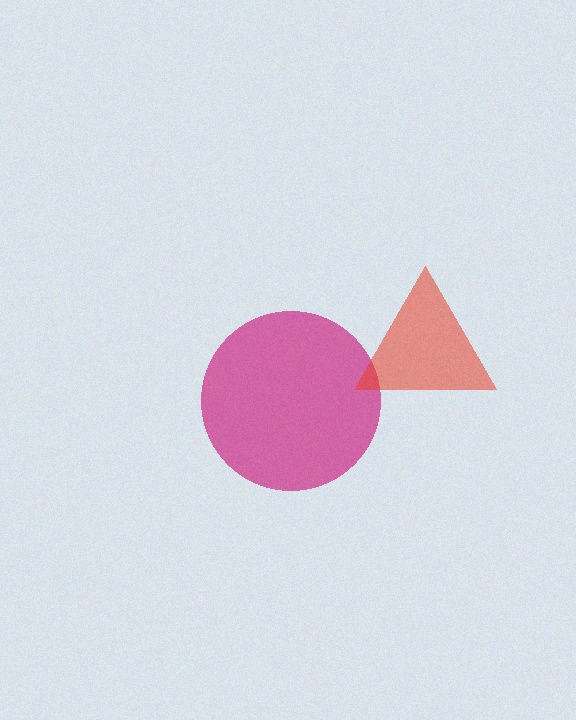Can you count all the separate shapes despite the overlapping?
Yes, there are 2 separate shapes.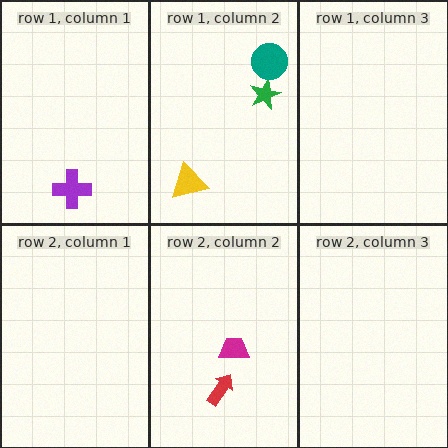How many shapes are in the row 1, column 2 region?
3.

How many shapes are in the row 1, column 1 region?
1.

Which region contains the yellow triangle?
The row 1, column 2 region.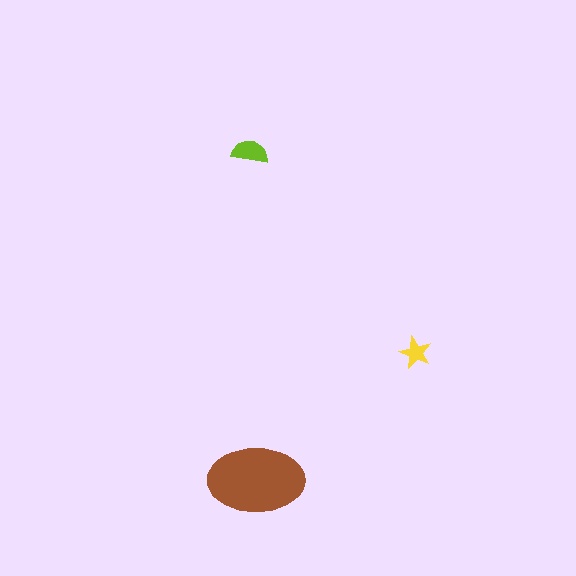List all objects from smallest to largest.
The yellow star, the lime semicircle, the brown ellipse.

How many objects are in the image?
There are 3 objects in the image.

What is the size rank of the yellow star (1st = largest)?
3rd.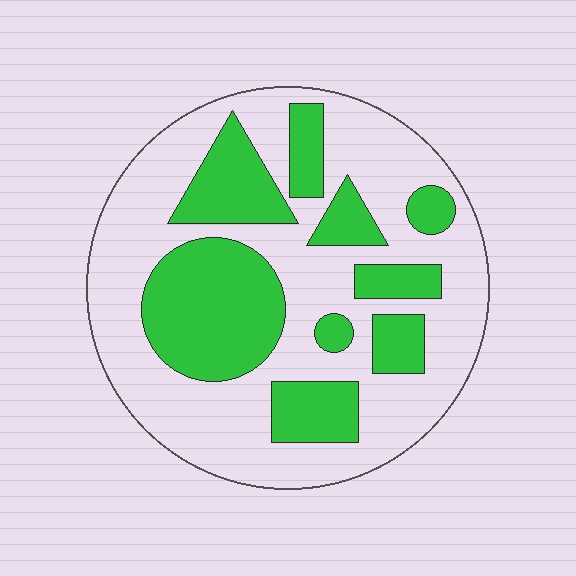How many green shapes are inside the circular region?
9.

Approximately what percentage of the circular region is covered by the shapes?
Approximately 35%.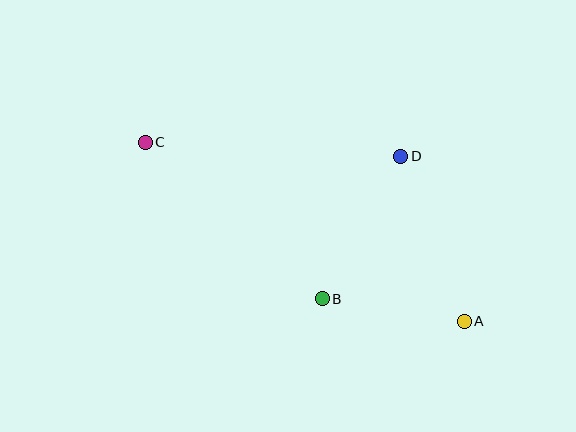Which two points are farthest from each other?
Points A and C are farthest from each other.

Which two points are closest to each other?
Points A and B are closest to each other.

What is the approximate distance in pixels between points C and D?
The distance between C and D is approximately 256 pixels.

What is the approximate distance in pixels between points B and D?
The distance between B and D is approximately 163 pixels.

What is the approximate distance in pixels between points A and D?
The distance between A and D is approximately 177 pixels.